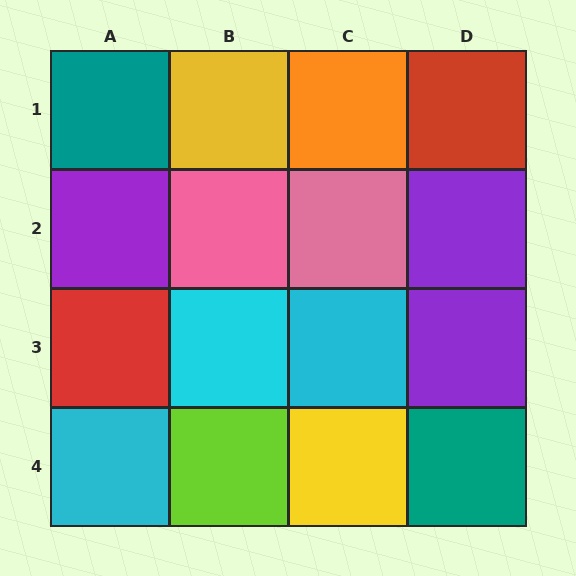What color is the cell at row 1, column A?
Teal.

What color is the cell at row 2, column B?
Pink.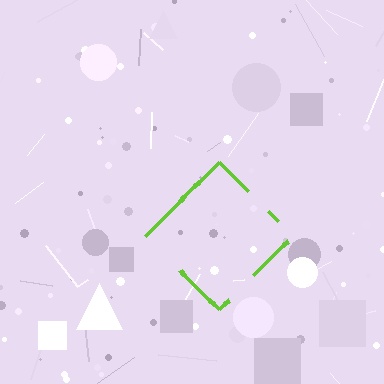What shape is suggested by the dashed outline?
The dashed outline suggests a diamond.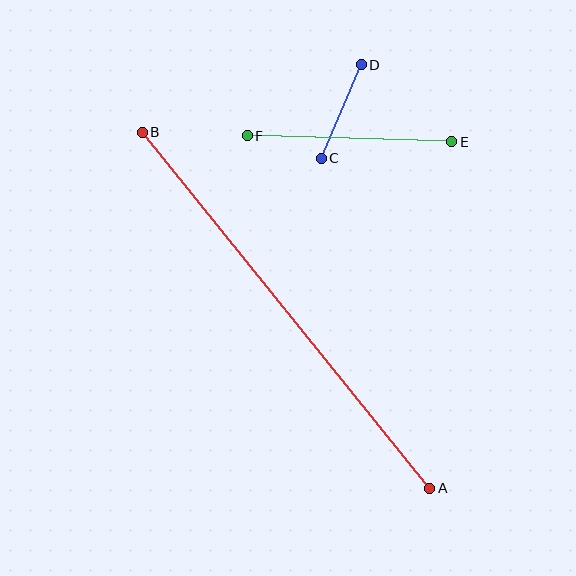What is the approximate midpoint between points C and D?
The midpoint is at approximately (341, 111) pixels.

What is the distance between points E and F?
The distance is approximately 205 pixels.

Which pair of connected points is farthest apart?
Points A and B are farthest apart.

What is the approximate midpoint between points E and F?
The midpoint is at approximately (349, 139) pixels.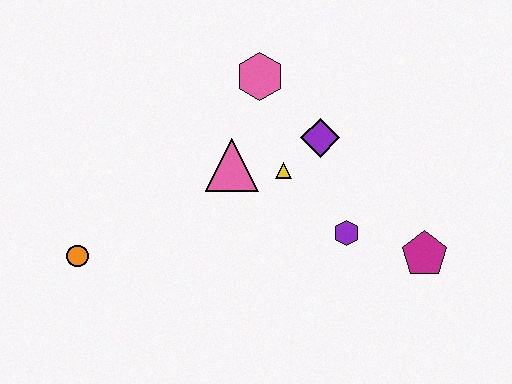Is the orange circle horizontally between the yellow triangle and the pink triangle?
No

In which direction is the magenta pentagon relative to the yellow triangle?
The magenta pentagon is to the right of the yellow triangle.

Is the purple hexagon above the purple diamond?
No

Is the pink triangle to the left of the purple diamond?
Yes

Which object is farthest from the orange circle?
The magenta pentagon is farthest from the orange circle.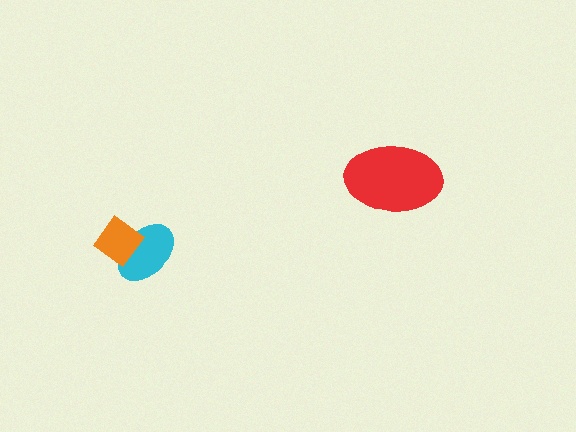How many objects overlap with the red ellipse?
0 objects overlap with the red ellipse.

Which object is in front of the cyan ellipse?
The orange diamond is in front of the cyan ellipse.